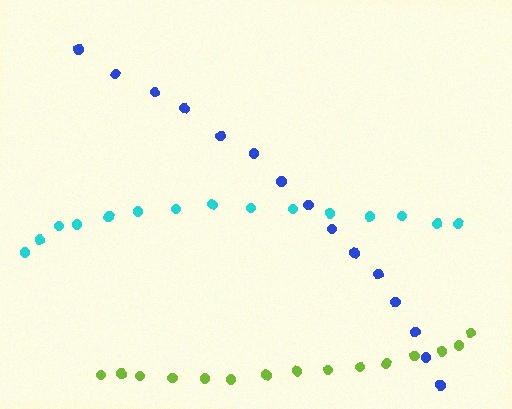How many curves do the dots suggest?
There are 3 distinct paths.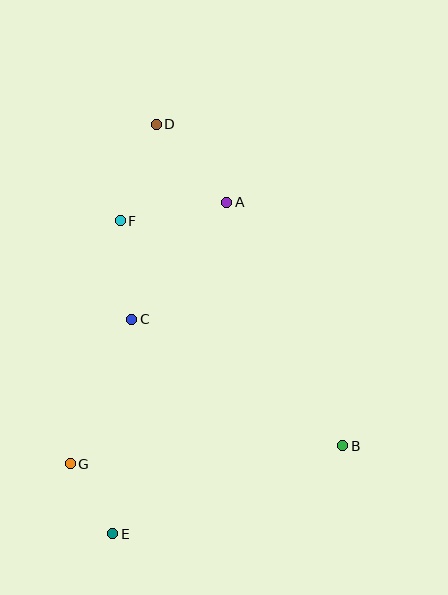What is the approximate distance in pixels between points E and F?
The distance between E and F is approximately 313 pixels.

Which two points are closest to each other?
Points E and G are closest to each other.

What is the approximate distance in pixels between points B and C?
The distance between B and C is approximately 246 pixels.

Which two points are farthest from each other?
Points D and E are farthest from each other.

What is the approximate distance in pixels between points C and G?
The distance between C and G is approximately 157 pixels.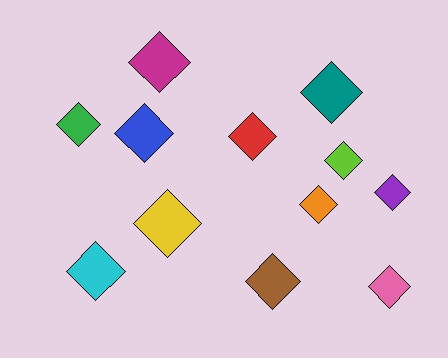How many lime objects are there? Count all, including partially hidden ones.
There is 1 lime object.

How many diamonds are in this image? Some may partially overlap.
There are 12 diamonds.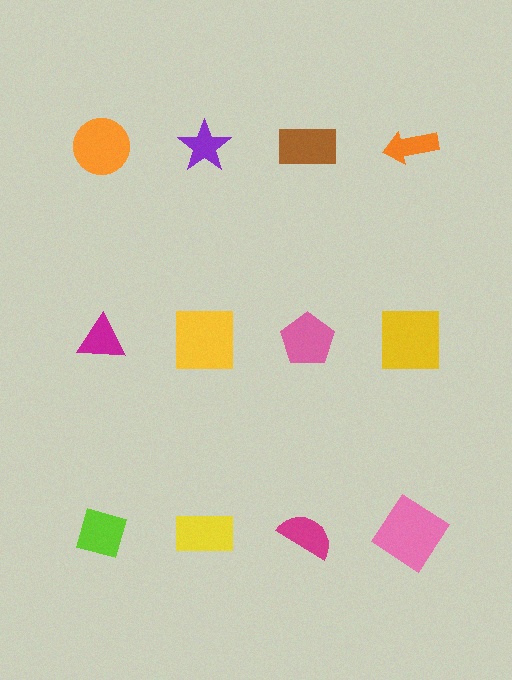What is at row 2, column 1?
A magenta triangle.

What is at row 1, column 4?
An orange arrow.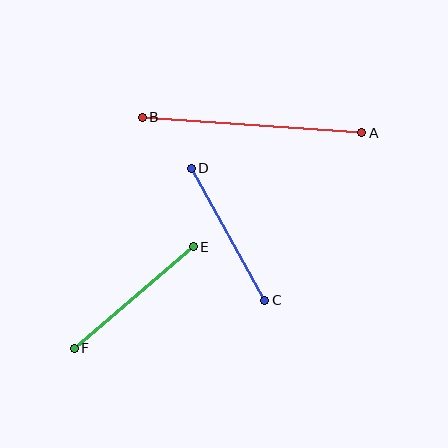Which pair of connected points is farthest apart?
Points A and B are farthest apart.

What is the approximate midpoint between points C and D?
The midpoint is at approximately (228, 234) pixels.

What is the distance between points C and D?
The distance is approximately 151 pixels.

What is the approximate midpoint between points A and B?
The midpoint is at approximately (252, 125) pixels.